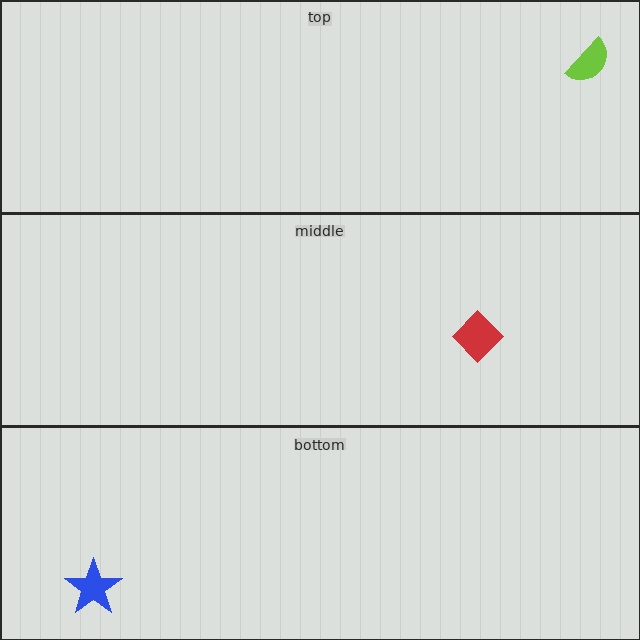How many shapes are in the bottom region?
1.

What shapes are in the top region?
The lime semicircle.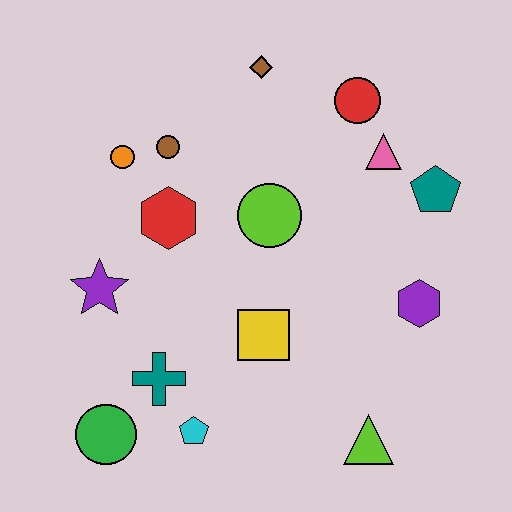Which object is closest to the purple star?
The red hexagon is closest to the purple star.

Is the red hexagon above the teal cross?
Yes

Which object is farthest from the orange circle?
The lime triangle is farthest from the orange circle.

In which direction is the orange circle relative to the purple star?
The orange circle is above the purple star.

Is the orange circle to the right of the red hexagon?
No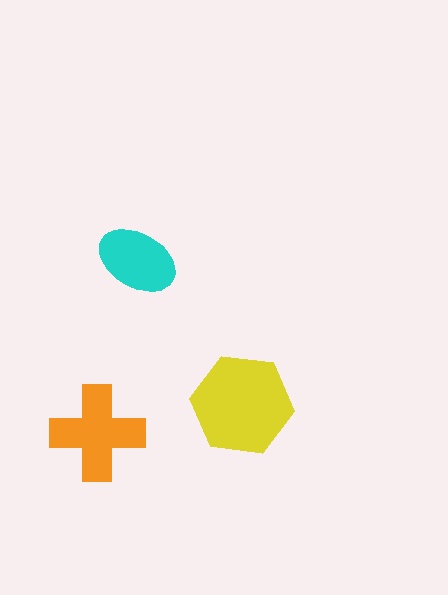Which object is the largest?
The yellow hexagon.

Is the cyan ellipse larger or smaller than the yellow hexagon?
Smaller.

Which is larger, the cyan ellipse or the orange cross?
The orange cross.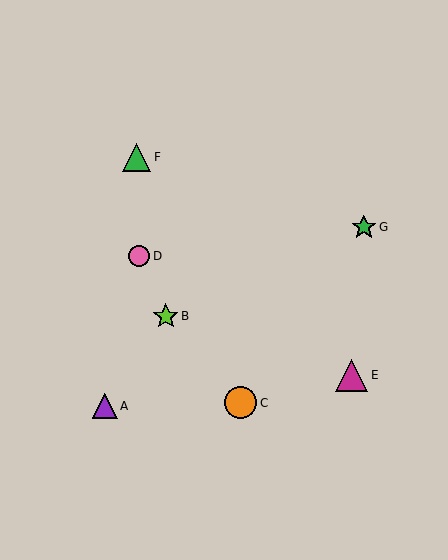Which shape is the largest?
The orange circle (labeled C) is the largest.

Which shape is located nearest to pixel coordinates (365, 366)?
The magenta triangle (labeled E) at (352, 375) is nearest to that location.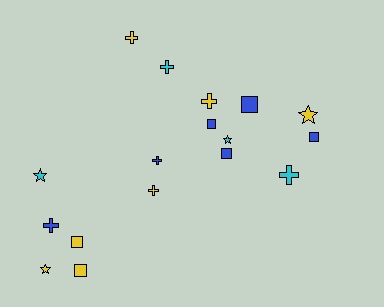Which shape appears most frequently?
Cross, with 7 objects.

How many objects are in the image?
There are 17 objects.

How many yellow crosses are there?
There are 3 yellow crosses.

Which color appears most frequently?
Yellow, with 7 objects.